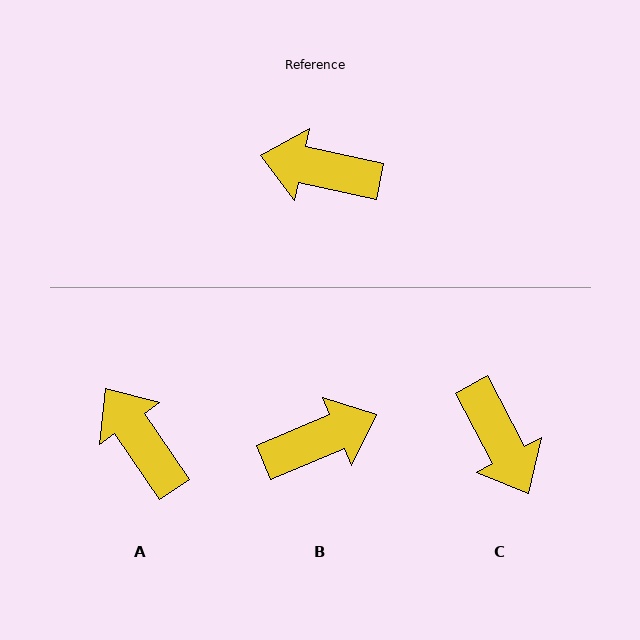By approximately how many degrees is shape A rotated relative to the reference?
Approximately 43 degrees clockwise.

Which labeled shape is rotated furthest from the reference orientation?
B, about 145 degrees away.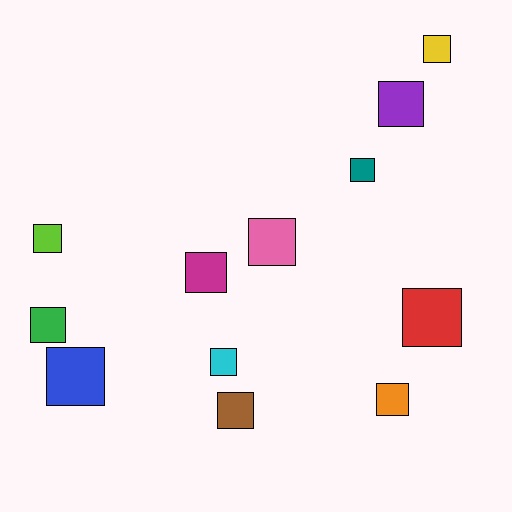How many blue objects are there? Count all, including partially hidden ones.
There is 1 blue object.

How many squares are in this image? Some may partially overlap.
There are 12 squares.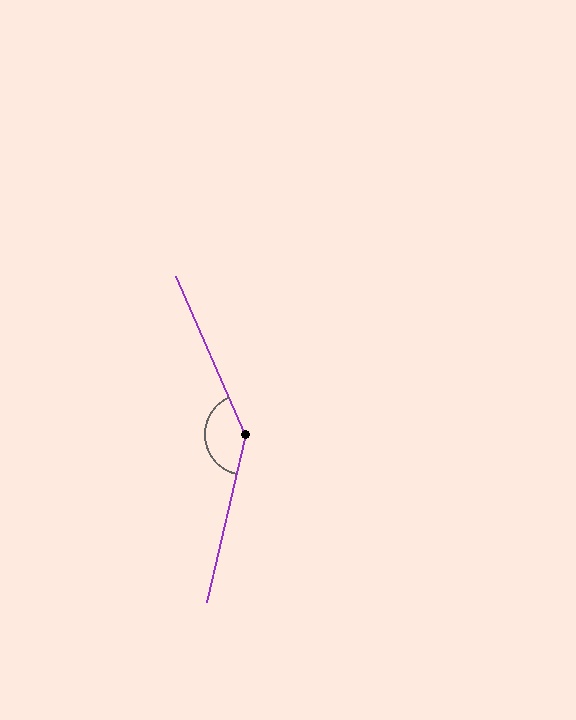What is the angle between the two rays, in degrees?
Approximately 143 degrees.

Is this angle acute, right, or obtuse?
It is obtuse.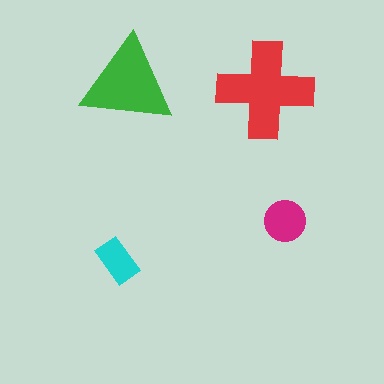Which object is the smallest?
The cyan rectangle.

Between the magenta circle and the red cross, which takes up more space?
The red cross.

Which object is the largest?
The red cross.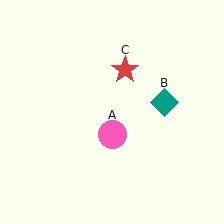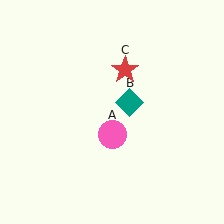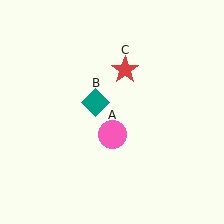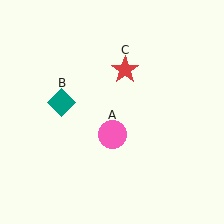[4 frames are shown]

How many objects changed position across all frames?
1 object changed position: teal diamond (object B).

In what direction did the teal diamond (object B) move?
The teal diamond (object B) moved left.